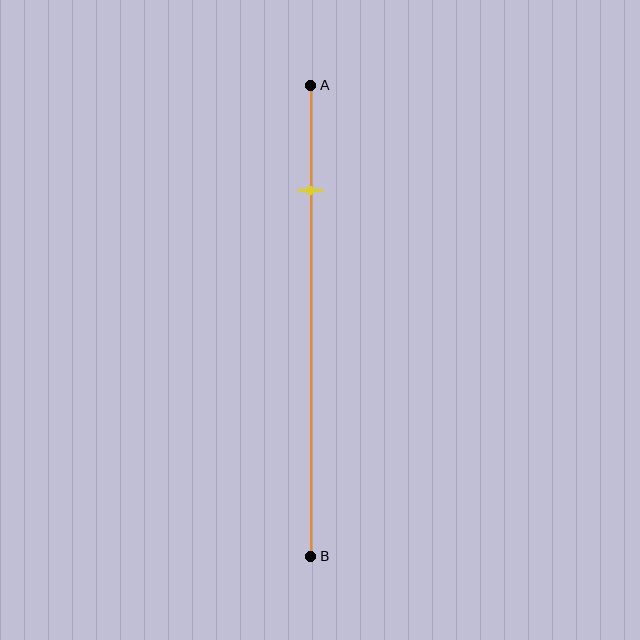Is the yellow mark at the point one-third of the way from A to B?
No, the mark is at about 20% from A, not at the 33% one-third point.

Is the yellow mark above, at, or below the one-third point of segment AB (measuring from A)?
The yellow mark is above the one-third point of segment AB.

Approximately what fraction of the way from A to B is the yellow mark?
The yellow mark is approximately 20% of the way from A to B.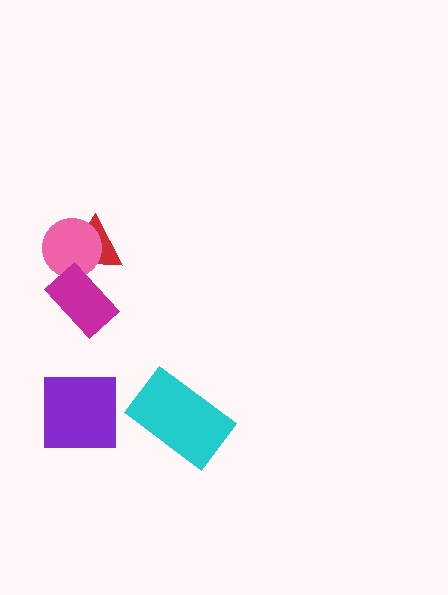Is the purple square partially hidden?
No, no other shape covers it.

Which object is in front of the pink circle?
The magenta rectangle is in front of the pink circle.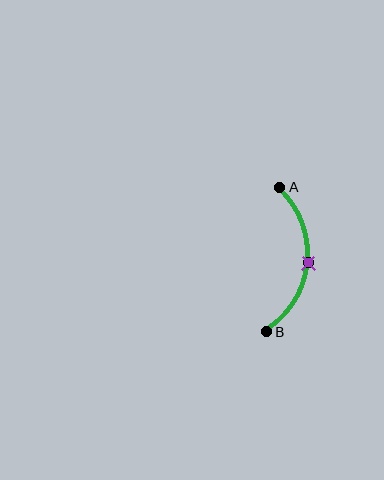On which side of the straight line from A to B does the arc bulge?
The arc bulges to the right of the straight line connecting A and B.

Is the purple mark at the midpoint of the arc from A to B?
Yes. The purple mark lies on the arc at equal arc-length from both A and B — it is the arc midpoint.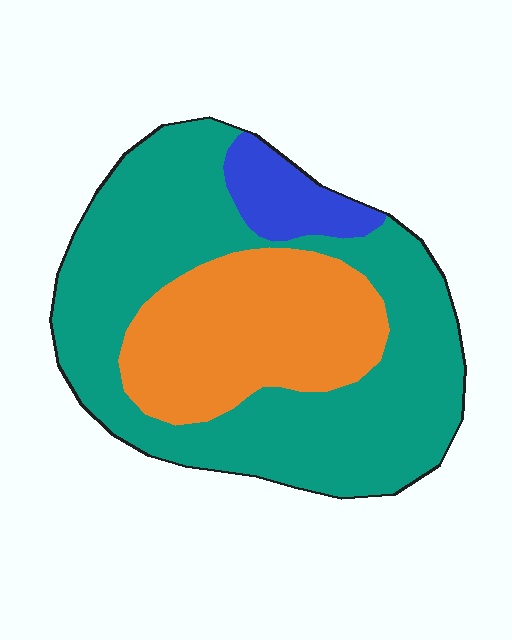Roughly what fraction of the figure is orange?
Orange covers 30% of the figure.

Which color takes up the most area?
Teal, at roughly 60%.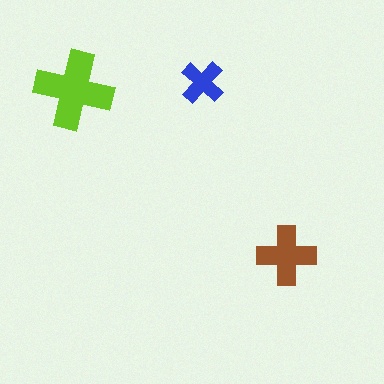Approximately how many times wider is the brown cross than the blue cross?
About 1.5 times wider.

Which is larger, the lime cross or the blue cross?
The lime one.